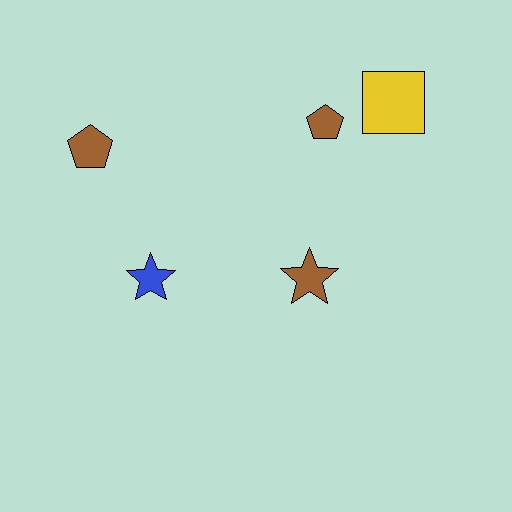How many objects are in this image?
There are 5 objects.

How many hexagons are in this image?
There are no hexagons.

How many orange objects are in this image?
There are no orange objects.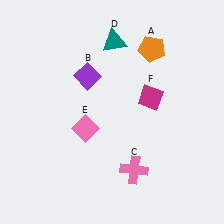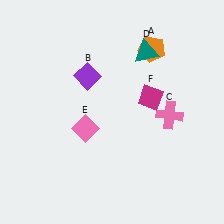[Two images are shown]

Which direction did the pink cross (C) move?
The pink cross (C) moved up.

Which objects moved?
The objects that moved are: the pink cross (C), the teal triangle (D).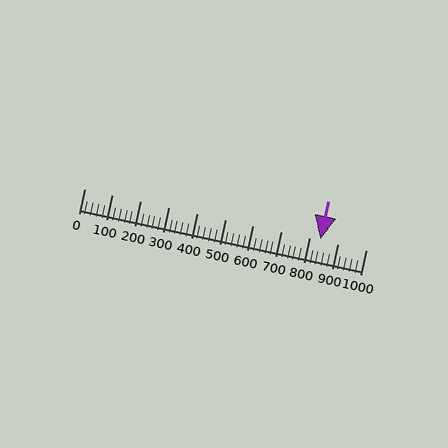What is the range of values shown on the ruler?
The ruler shows values from 0 to 1000.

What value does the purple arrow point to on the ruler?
The purple arrow points to approximately 840.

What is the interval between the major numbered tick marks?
The major tick marks are spaced 100 units apart.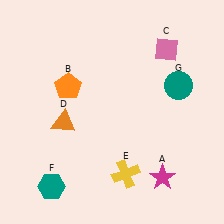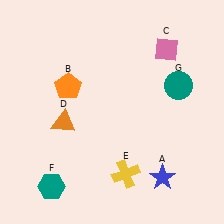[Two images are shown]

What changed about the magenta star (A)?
In Image 1, A is magenta. In Image 2, it changed to blue.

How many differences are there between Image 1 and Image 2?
There is 1 difference between the two images.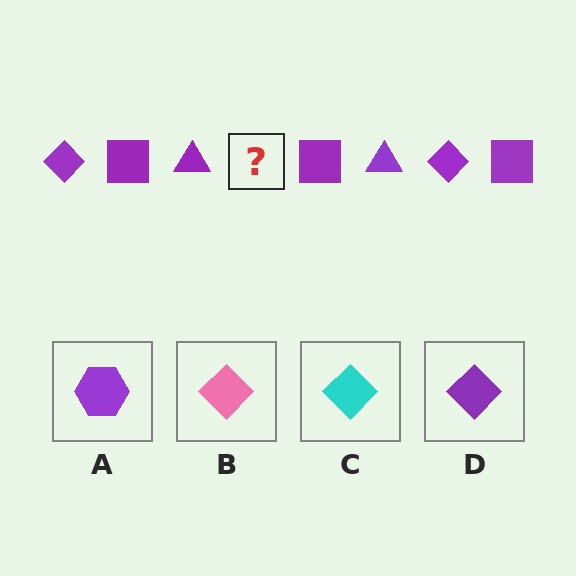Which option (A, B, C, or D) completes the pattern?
D.